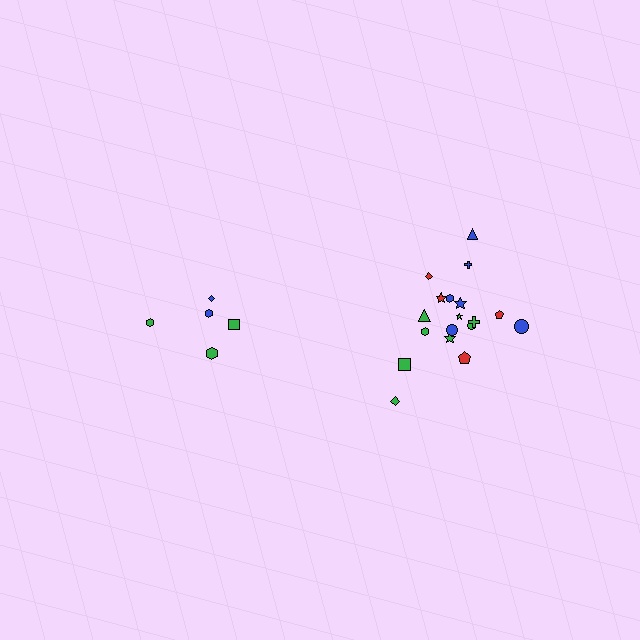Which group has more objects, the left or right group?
The right group.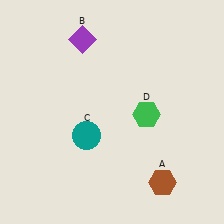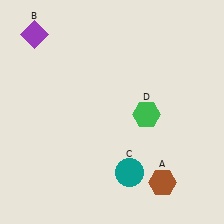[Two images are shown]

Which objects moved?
The objects that moved are: the purple diamond (B), the teal circle (C).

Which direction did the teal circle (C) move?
The teal circle (C) moved right.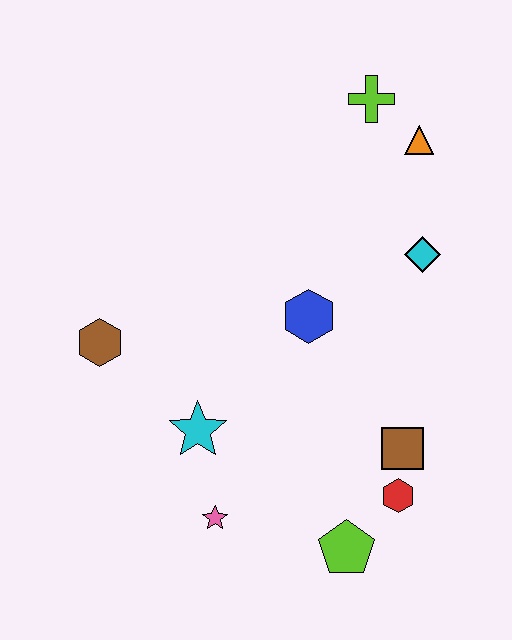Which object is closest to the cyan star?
The pink star is closest to the cyan star.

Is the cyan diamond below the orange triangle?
Yes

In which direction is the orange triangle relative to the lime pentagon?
The orange triangle is above the lime pentagon.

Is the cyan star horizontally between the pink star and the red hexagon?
No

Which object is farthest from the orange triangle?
The pink star is farthest from the orange triangle.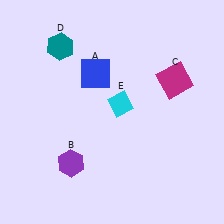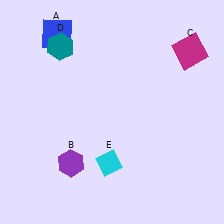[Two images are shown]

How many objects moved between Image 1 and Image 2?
3 objects moved between the two images.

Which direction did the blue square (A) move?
The blue square (A) moved up.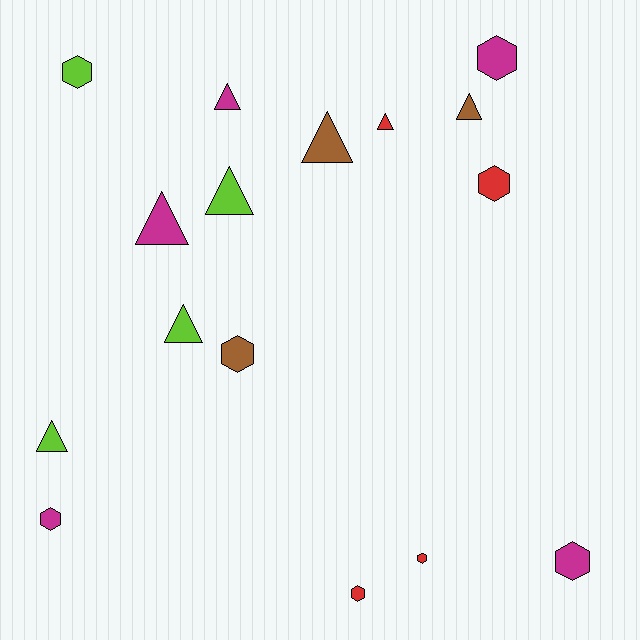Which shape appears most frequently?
Triangle, with 8 objects.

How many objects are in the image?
There are 16 objects.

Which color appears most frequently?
Magenta, with 5 objects.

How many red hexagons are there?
There are 3 red hexagons.